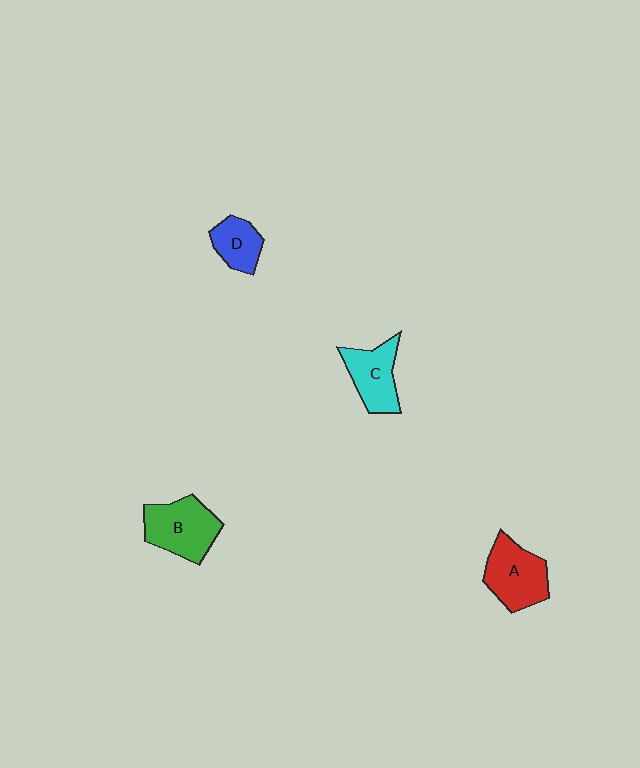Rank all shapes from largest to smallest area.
From largest to smallest: B (green), A (red), C (cyan), D (blue).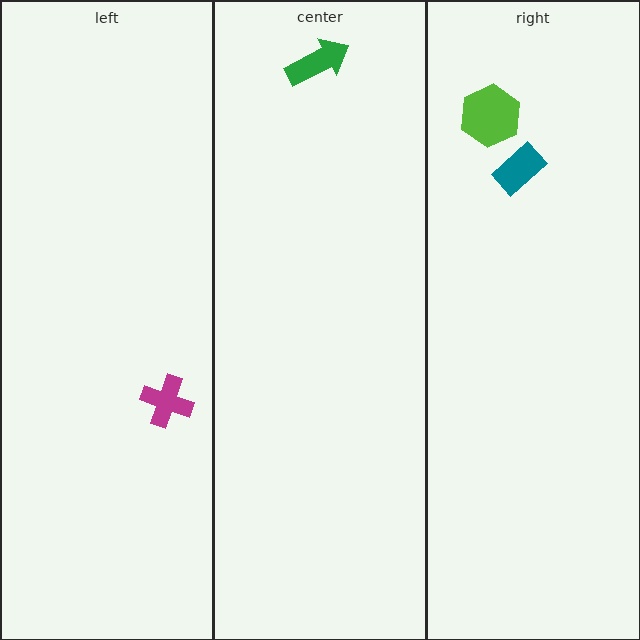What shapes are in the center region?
The green arrow.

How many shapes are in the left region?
1.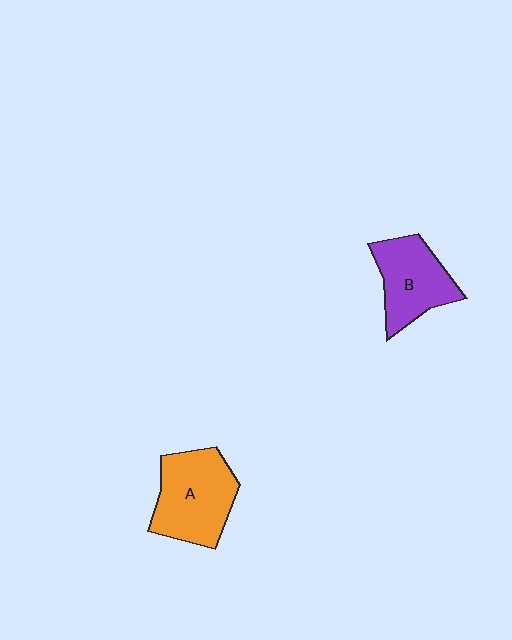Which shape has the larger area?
Shape A (orange).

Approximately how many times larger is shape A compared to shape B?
Approximately 1.2 times.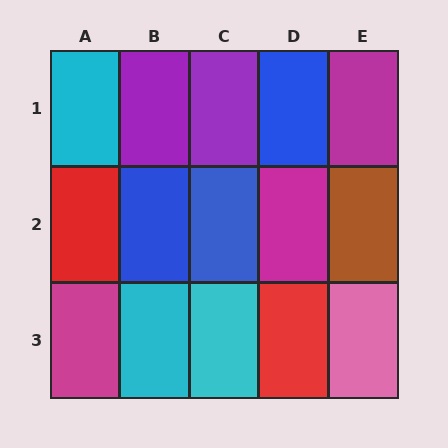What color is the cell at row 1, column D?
Blue.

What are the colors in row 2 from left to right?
Red, blue, blue, magenta, brown.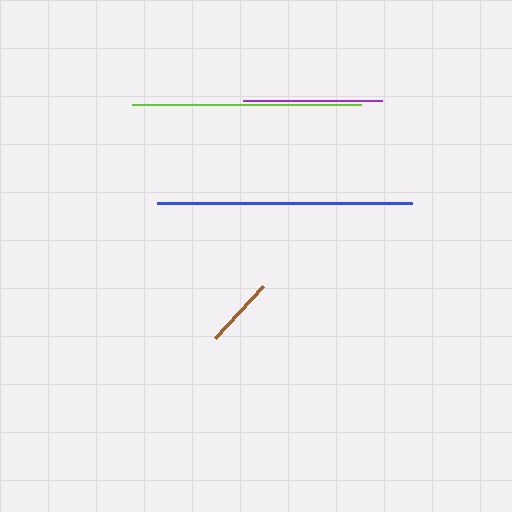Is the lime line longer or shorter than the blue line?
The blue line is longer than the lime line.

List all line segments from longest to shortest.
From longest to shortest: blue, lime, purple, brown.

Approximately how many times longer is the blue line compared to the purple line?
The blue line is approximately 1.8 times the length of the purple line.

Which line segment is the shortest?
The brown line is the shortest at approximately 70 pixels.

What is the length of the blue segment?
The blue segment is approximately 255 pixels long.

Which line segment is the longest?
The blue line is the longest at approximately 255 pixels.